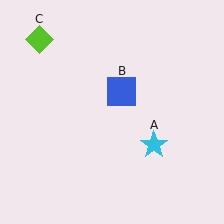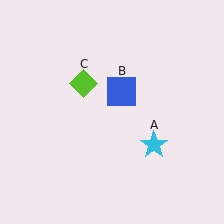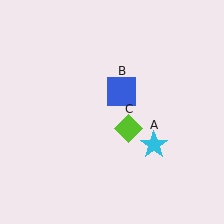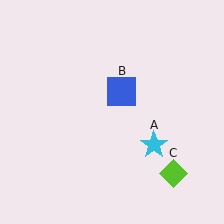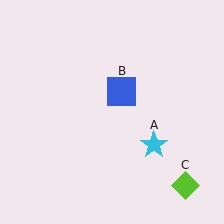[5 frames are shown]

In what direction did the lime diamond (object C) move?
The lime diamond (object C) moved down and to the right.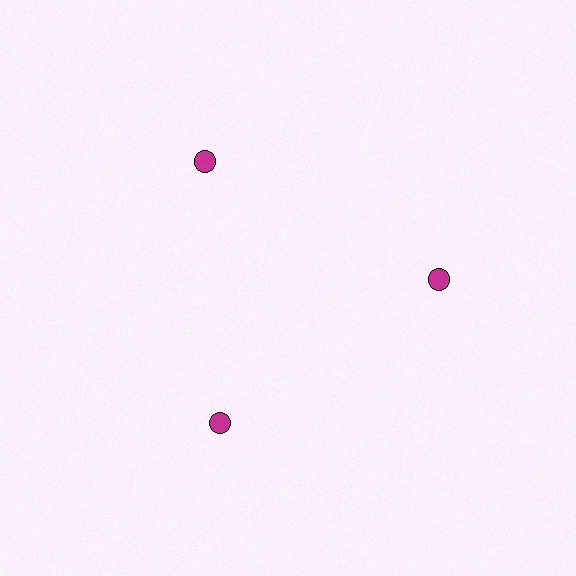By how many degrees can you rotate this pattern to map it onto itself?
The pattern maps onto itself every 120 degrees of rotation.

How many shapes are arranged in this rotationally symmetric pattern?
There are 3 shapes, arranged in 3 groups of 1.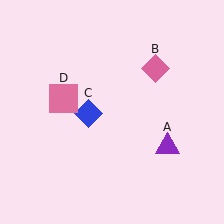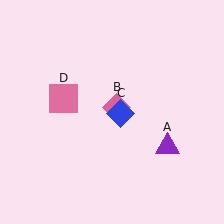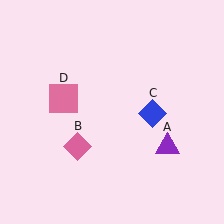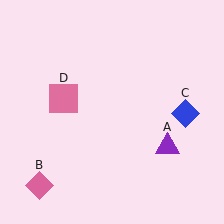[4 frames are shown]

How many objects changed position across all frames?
2 objects changed position: pink diamond (object B), blue diamond (object C).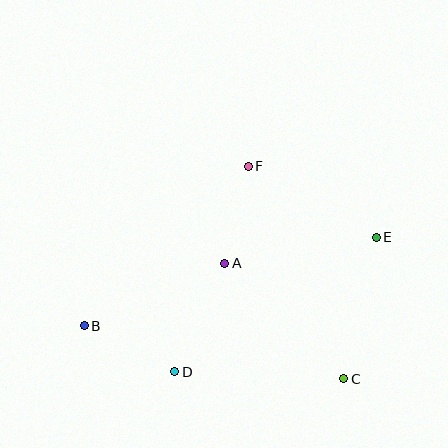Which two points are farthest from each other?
Points B and E are farthest from each other.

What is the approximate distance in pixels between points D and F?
The distance between D and F is approximately 218 pixels.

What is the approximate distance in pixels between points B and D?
The distance between B and D is approximately 102 pixels.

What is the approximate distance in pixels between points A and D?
The distance between A and D is approximately 119 pixels.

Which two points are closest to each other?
Points A and F are closest to each other.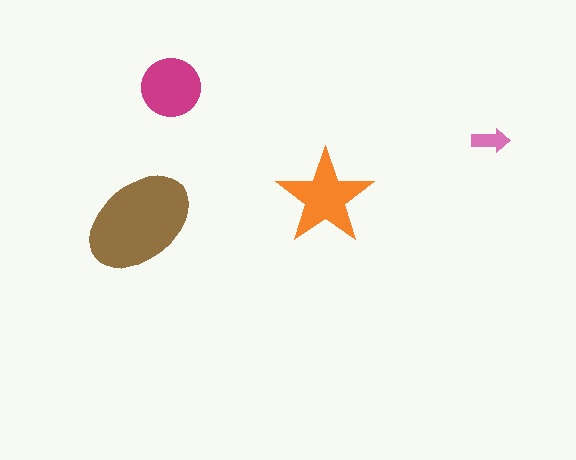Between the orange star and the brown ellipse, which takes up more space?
The brown ellipse.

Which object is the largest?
The brown ellipse.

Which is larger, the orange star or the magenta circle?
The orange star.